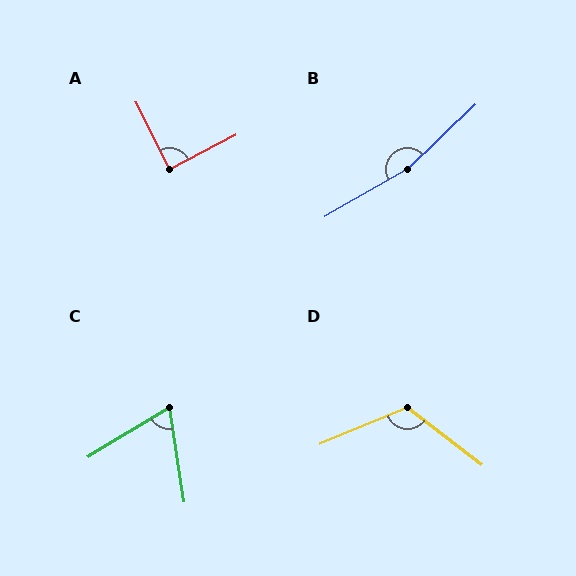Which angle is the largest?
B, at approximately 166 degrees.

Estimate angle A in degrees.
Approximately 89 degrees.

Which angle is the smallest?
C, at approximately 67 degrees.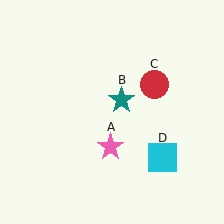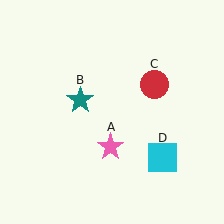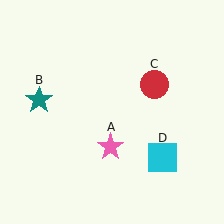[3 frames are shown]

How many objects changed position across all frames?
1 object changed position: teal star (object B).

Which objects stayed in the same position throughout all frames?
Pink star (object A) and red circle (object C) and cyan square (object D) remained stationary.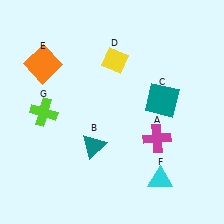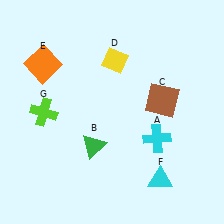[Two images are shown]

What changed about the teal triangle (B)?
In Image 1, B is teal. In Image 2, it changed to green.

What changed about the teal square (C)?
In Image 1, C is teal. In Image 2, it changed to brown.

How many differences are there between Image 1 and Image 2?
There are 3 differences between the two images.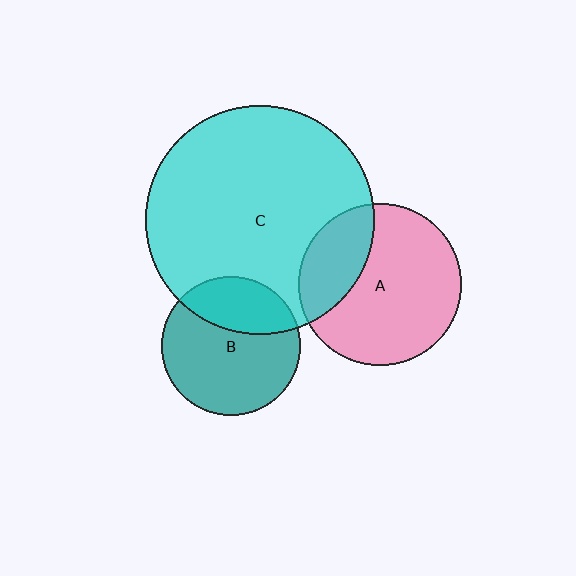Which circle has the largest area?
Circle C (cyan).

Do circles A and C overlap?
Yes.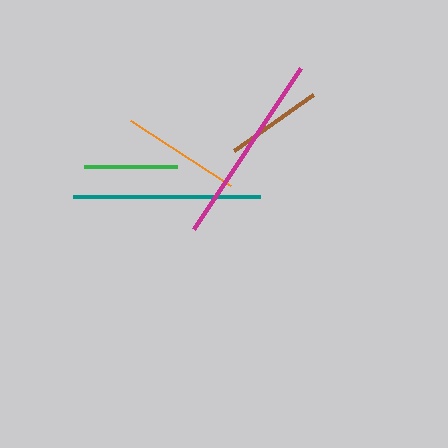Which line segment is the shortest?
The green line is the shortest at approximately 93 pixels.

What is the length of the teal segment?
The teal segment is approximately 187 pixels long.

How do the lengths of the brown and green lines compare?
The brown and green lines are approximately the same length.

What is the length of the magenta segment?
The magenta segment is approximately 193 pixels long.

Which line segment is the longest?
The magenta line is the longest at approximately 193 pixels.